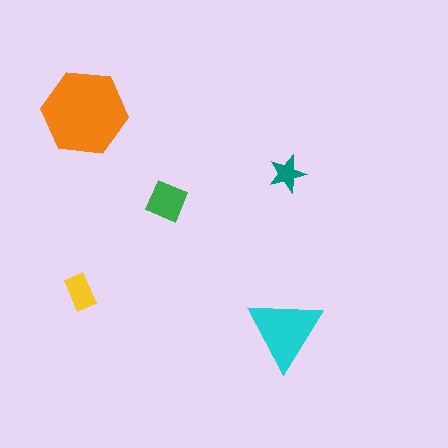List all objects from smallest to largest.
The teal star, the yellow rectangle, the green diamond, the cyan triangle, the orange hexagon.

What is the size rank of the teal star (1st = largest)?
5th.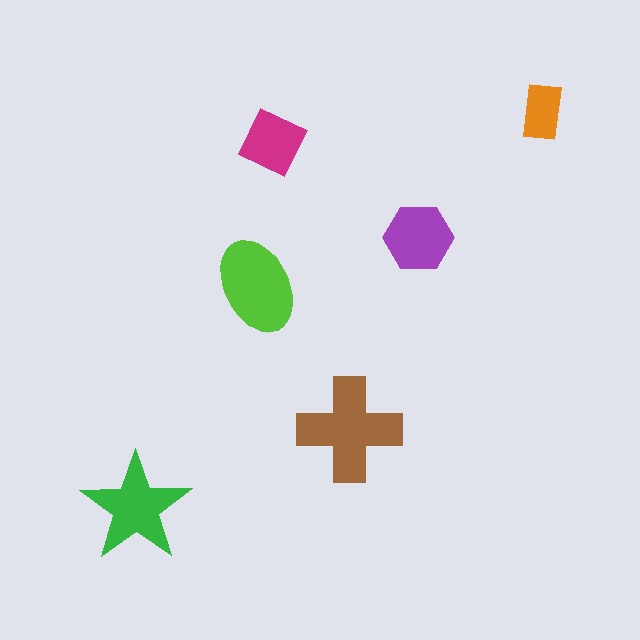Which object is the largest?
The brown cross.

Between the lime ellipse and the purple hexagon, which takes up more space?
The lime ellipse.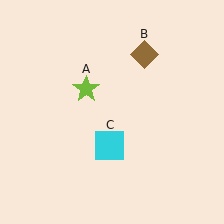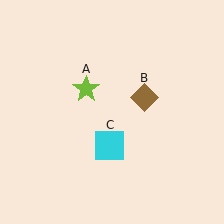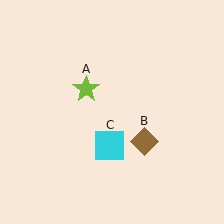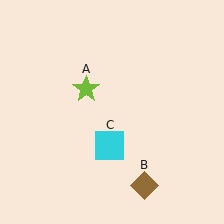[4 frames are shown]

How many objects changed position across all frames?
1 object changed position: brown diamond (object B).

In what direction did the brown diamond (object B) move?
The brown diamond (object B) moved down.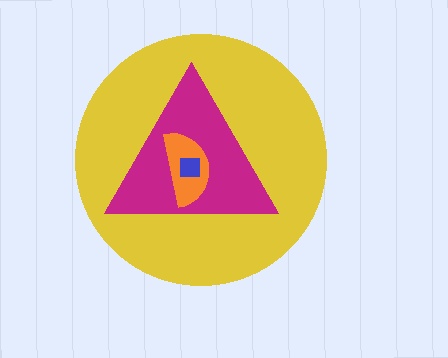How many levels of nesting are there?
4.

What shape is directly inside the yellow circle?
The magenta triangle.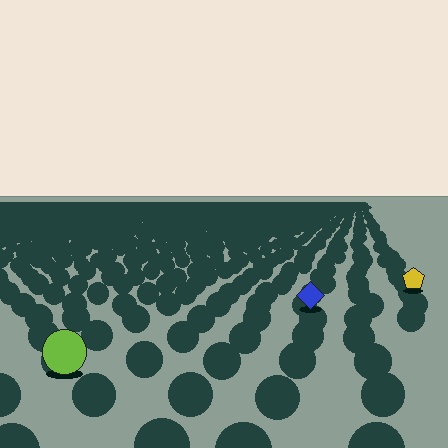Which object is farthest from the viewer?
The yellow pentagon is farthest from the viewer. It appears smaller and the ground texture around it is denser.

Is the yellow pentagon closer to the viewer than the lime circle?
No. The lime circle is closer — you can tell from the texture gradient: the ground texture is coarser near it.